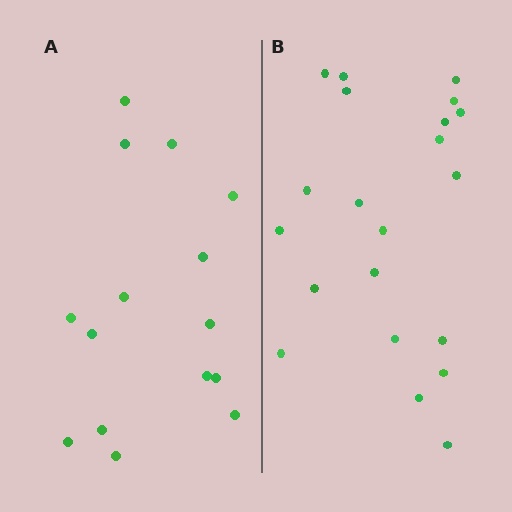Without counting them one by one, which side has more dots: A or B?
Region B (the right region) has more dots.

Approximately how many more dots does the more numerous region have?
Region B has about 6 more dots than region A.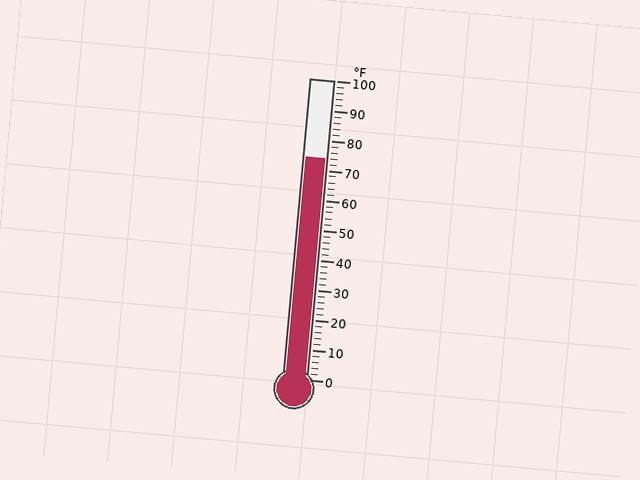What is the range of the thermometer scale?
The thermometer scale ranges from 0°F to 100°F.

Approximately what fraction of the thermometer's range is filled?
The thermometer is filled to approximately 75% of its range.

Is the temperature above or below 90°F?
The temperature is below 90°F.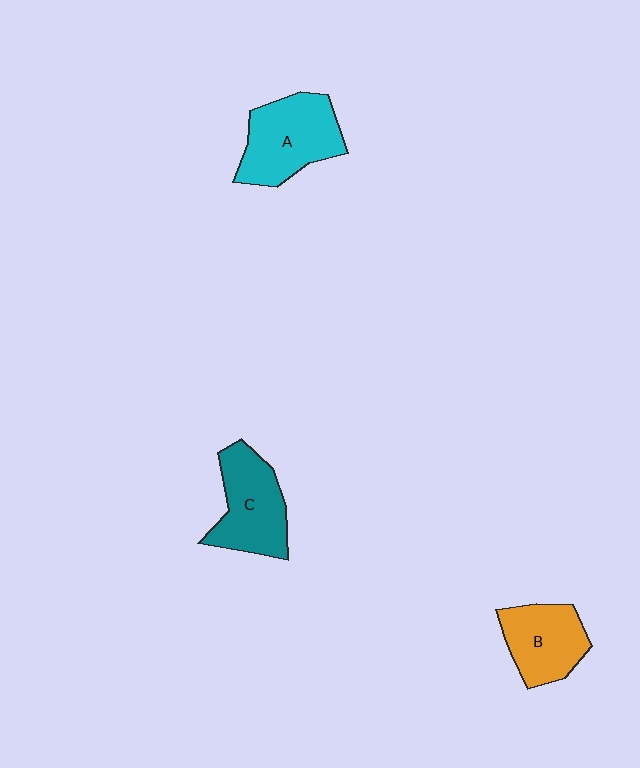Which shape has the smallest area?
Shape B (orange).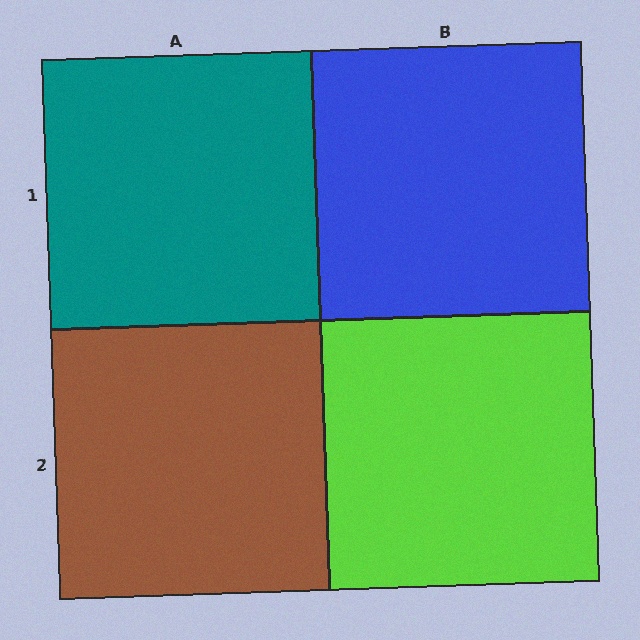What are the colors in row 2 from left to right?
Brown, lime.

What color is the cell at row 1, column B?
Blue.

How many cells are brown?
1 cell is brown.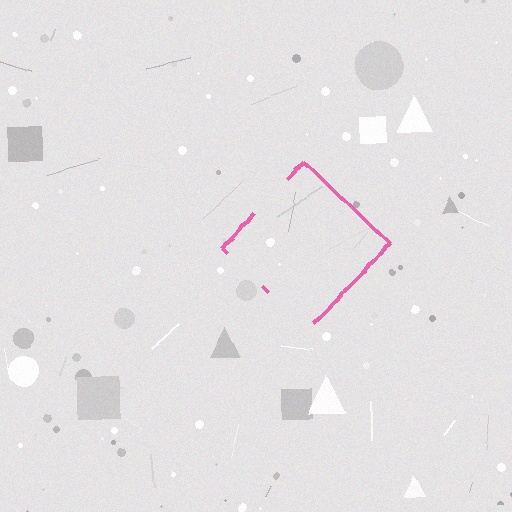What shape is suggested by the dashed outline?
The dashed outline suggests a diamond.